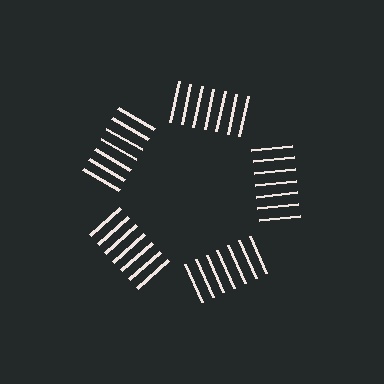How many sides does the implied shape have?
5 sides — the line-ends trace a pentagon.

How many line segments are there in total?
35 — 7 along each of the 5 edges.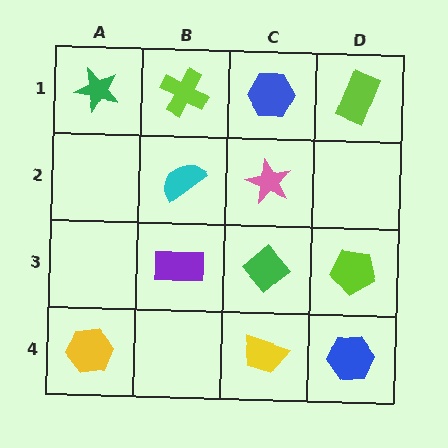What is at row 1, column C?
A blue hexagon.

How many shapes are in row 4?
3 shapes.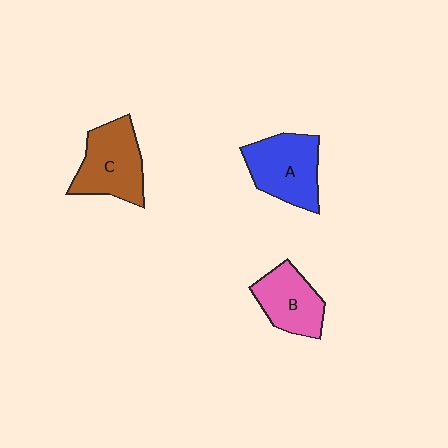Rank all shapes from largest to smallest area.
From largest to smallest: A (blue), C (brown), B (pink).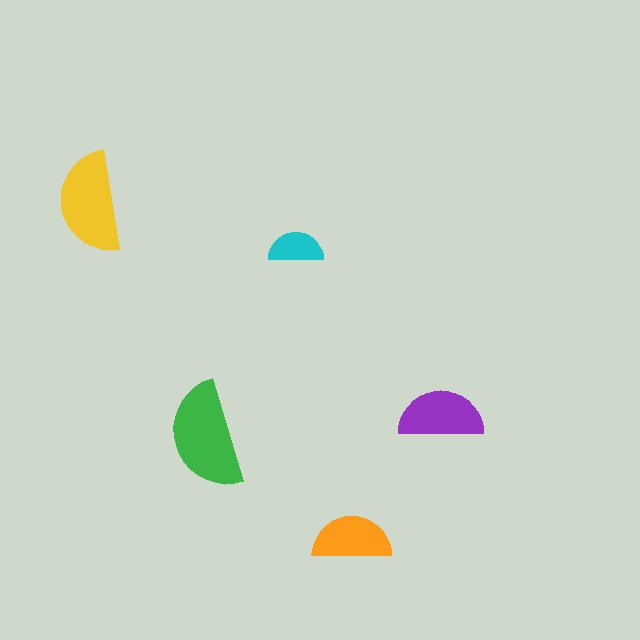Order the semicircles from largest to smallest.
the green one, the yellow one, the purple one, the orange one, the cyan one.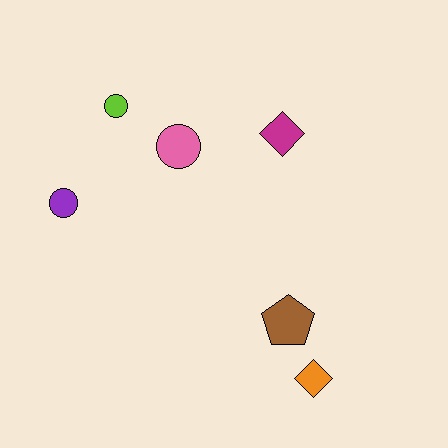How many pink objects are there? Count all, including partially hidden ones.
There is 1 pink object.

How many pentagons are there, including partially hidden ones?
There is 1 pentagon.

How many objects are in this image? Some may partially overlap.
There are 6 objects.